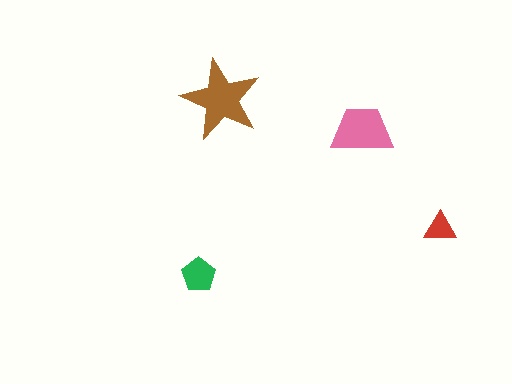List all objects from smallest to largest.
The red triangle, the green pentagon, the pink trapezoid, the brown star.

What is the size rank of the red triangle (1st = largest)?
4th.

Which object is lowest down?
The green pentagon is bottommost.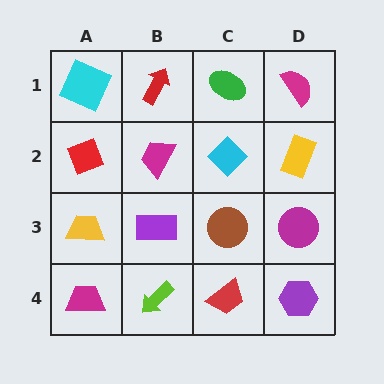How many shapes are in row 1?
4 shapes.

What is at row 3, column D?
A magenta circle.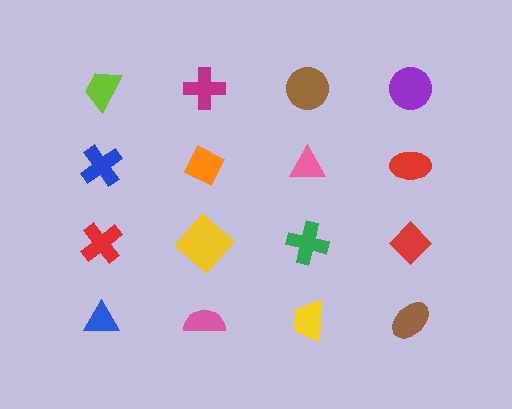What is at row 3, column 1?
A red cross.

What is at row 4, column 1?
A blue triangle.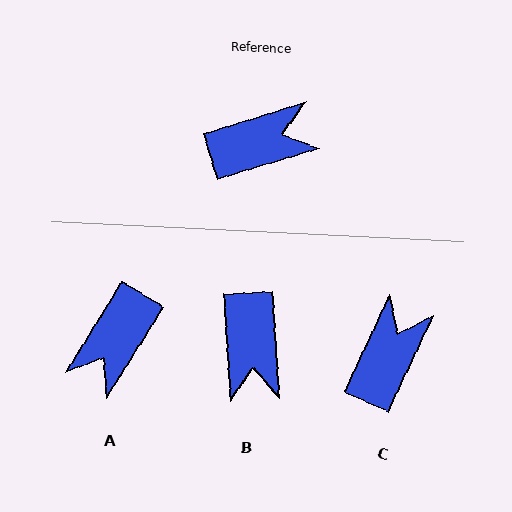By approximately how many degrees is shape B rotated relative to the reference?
Approximately 103 degrees clockwise.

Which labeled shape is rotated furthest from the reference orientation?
A, about 139 degrees away.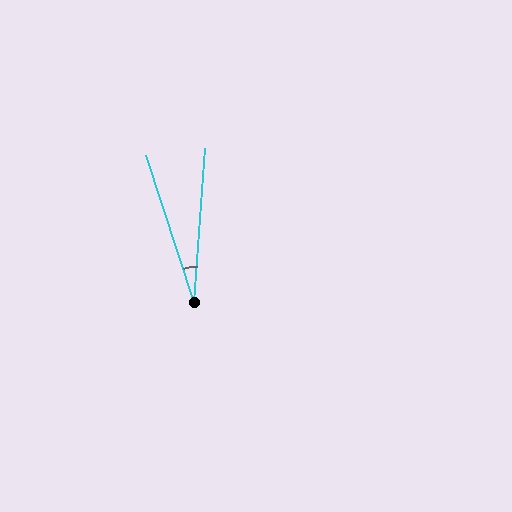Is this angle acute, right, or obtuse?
It is acute.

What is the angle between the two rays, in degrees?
Approximately 22 degrees.